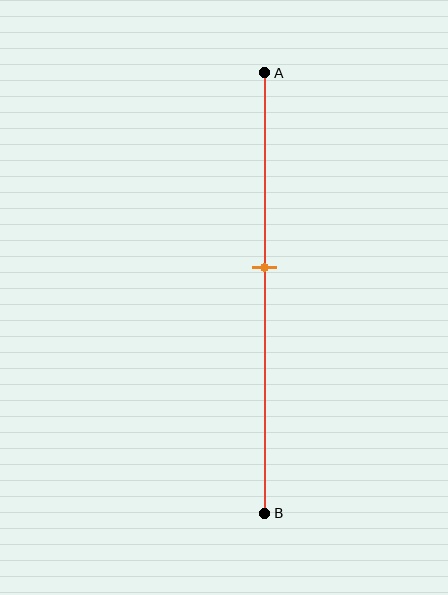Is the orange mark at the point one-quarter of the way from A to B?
No, the mark is at about 45% from A, not at the 25% one-quarter point.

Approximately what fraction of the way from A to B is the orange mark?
The orange mark is approximately 45% of the way from A to B.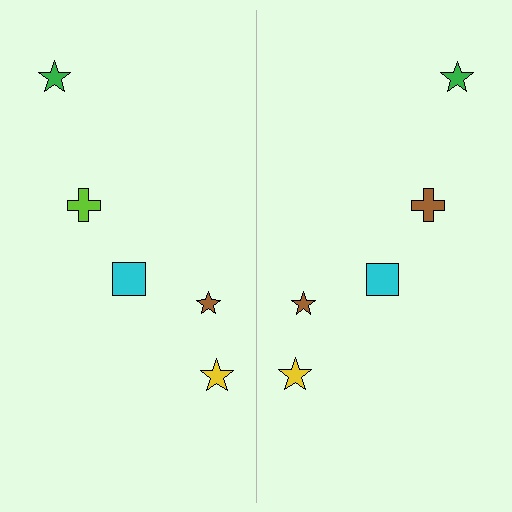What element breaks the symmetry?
The brown cross on the right side breaks the symmetry — its mirror counterpart is lime.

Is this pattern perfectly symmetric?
No, the pattern is not perfectly symmetric. The brown cross on the right side breaks the symmetry — its mirror counterpart is lime.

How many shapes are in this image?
There are 10 shapes in this image.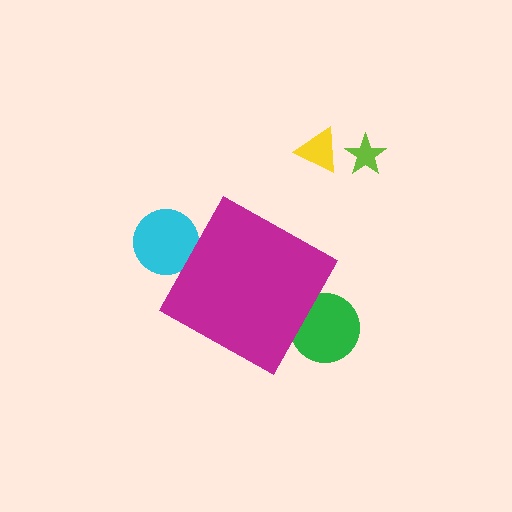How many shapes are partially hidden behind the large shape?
2 shapes are partially hidden.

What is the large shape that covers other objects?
A magenta diamond.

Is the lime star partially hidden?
No, the lime star is fully visible.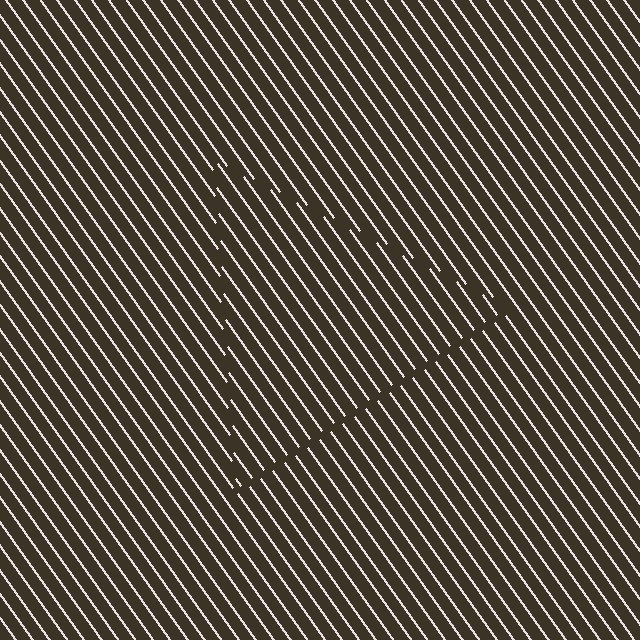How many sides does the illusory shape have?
3 sides — the line-ends trace a triangle.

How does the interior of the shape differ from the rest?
The interior of the shape contains the same grating, shifted by half a period — the contour is defined by the phase discontinuity where line-ends from the inner and outer gratings abut.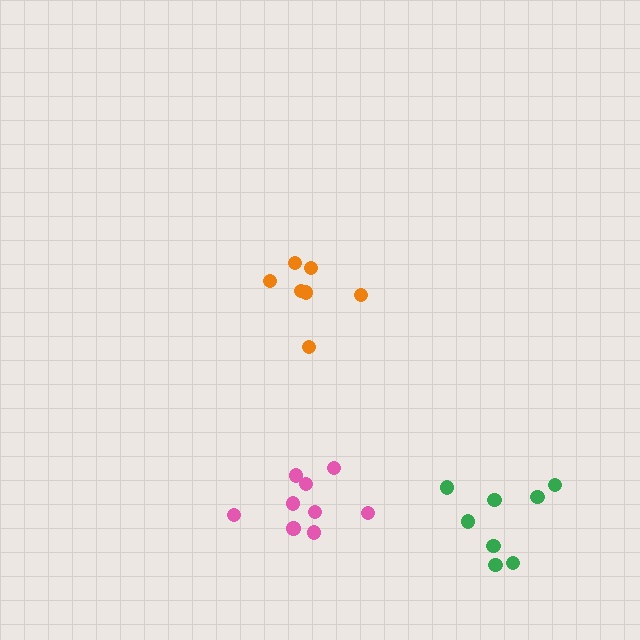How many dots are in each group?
Group 1: 9 dots, Group 2: 7 dots, Group 3: 8 dots (24 total).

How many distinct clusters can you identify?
There are 3 distinct clusters.